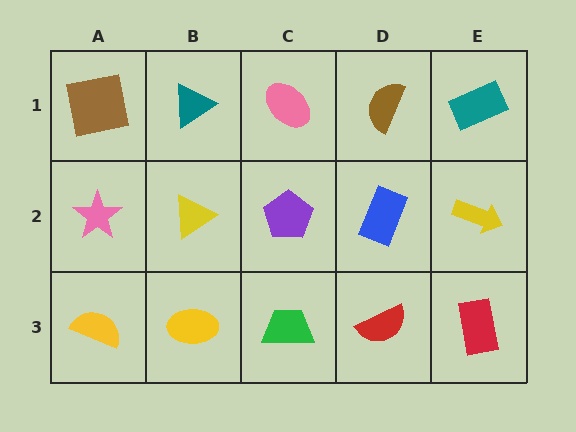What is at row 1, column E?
A teal rectangle.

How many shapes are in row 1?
5 shapes.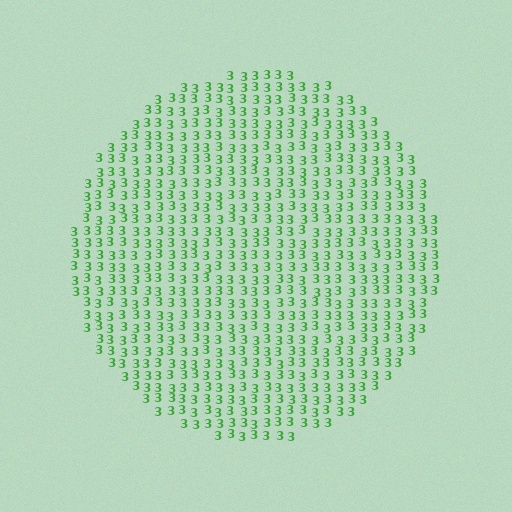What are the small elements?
The small elements are digit 3's.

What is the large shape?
The large shape is a circle.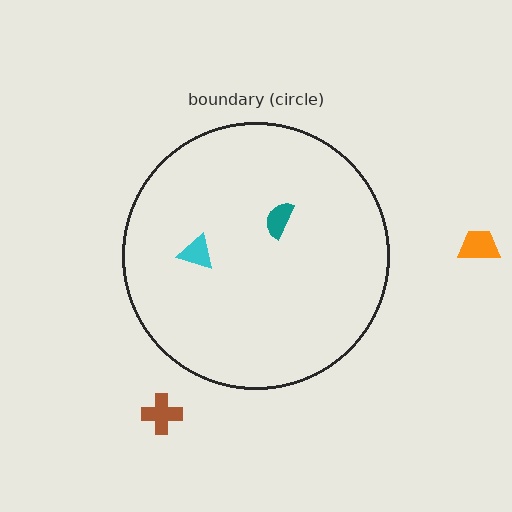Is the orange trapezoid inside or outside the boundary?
Outside.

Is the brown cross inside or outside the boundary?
Outside.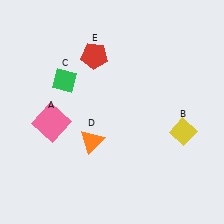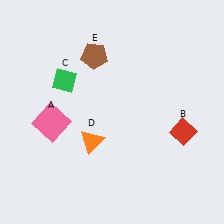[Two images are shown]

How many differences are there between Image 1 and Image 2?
There are 2 differences between the two images.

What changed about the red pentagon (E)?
In Image 1, E is red. In Image 2, it changed to brown.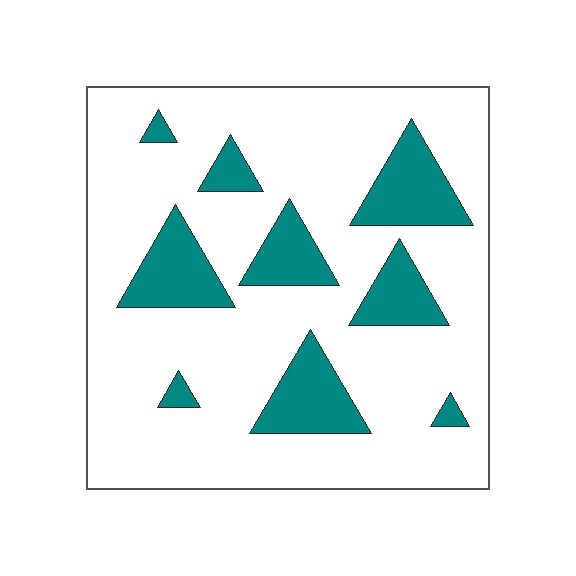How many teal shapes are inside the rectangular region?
9.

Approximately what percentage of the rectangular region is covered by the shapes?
Approximately 20%.